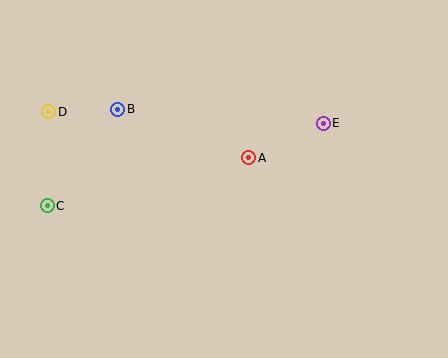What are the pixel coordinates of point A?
Point A is at (249, 158).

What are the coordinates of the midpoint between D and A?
The midpoint between D and A is at (149, 135).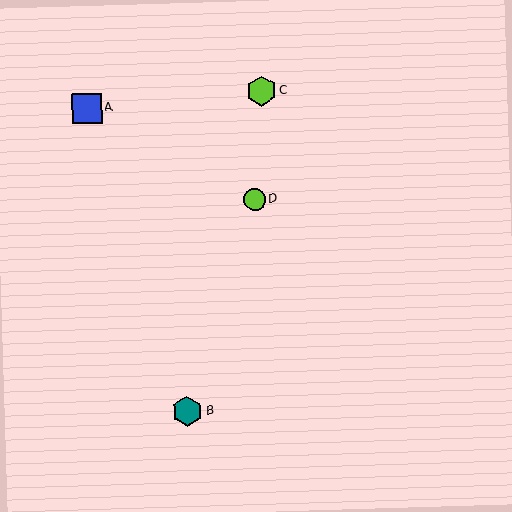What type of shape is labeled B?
Shape B is a teal hexagon.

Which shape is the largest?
The teal hexagon (labeled B) is the largest.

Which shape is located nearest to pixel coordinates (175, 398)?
The teal hexagon (labeled B) at (187, 411) is nearest to that location.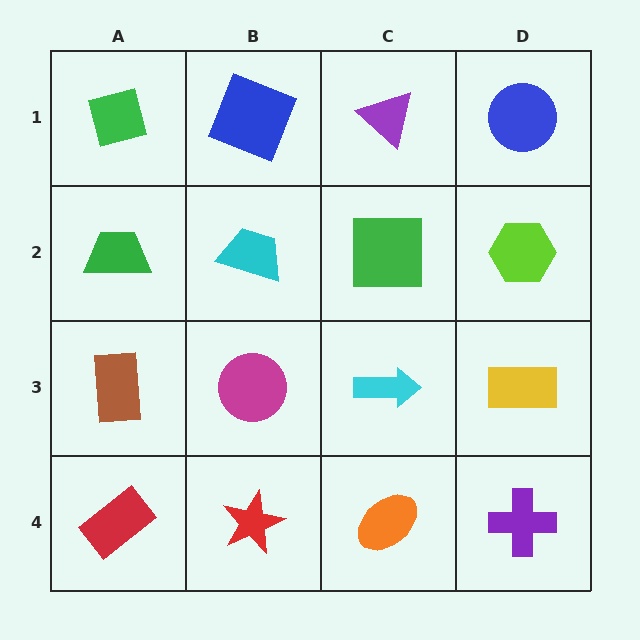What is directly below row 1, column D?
A lime hexagon.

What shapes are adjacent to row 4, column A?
A brown rectangle (row 3, column A), a red star (row 4, column B).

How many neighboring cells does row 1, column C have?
3.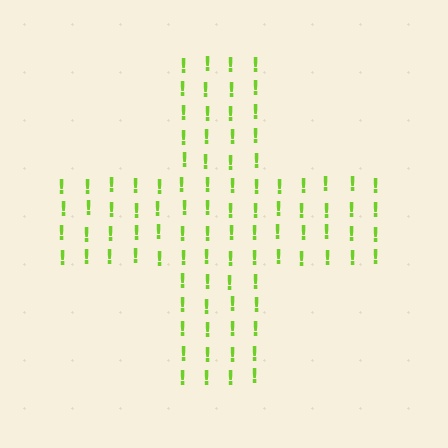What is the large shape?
The large shape is a cross.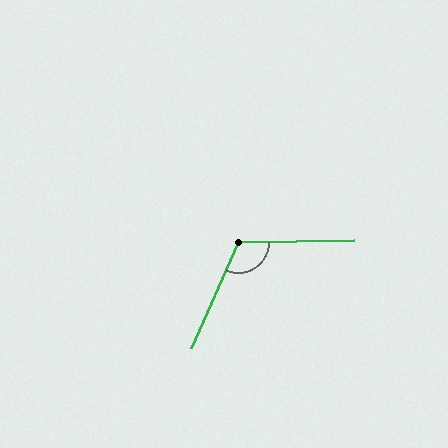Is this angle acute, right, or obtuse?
It is obtuse.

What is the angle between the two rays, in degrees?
Approximately 115 degrees.